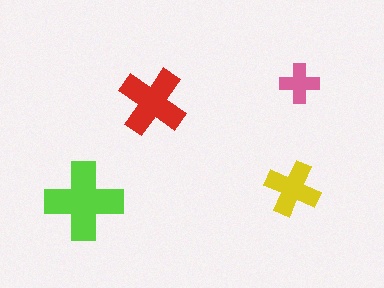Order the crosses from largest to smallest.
the lime one, the red one, the yellow one, the pink one.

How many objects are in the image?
There are 4 objects in the image.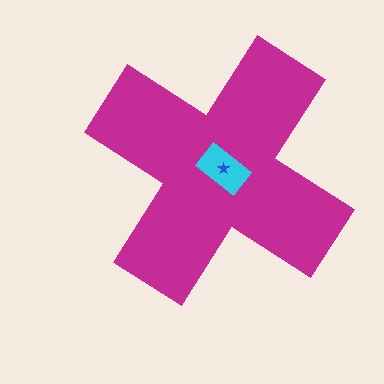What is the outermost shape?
The magenta cross.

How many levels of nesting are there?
3.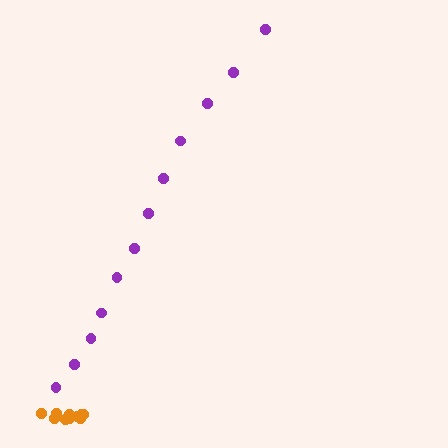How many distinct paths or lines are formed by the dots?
There are 2 distinct paths.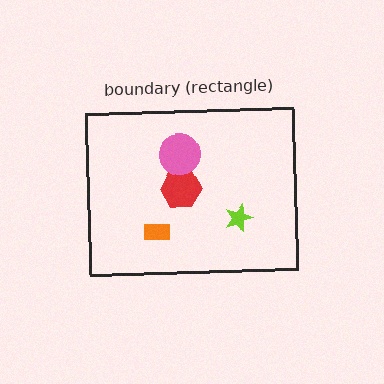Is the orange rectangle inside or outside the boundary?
Inside.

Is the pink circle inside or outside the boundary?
Inside.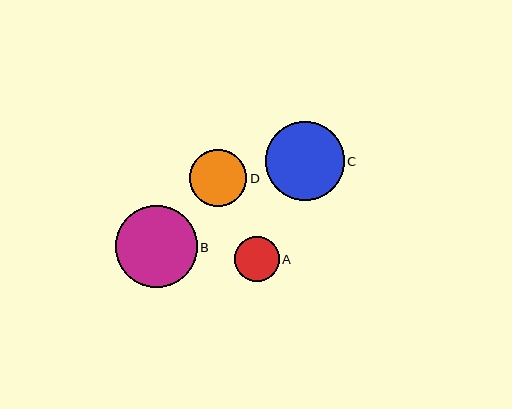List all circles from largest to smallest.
From largest to smallest: B, C, D, A.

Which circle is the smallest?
Circle A is the smallest with a size of approximately 45 pixels.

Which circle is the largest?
Circle B is the largest with a size of approximately 82 pixels.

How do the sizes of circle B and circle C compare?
Circle B and circle C are approximately the same size.